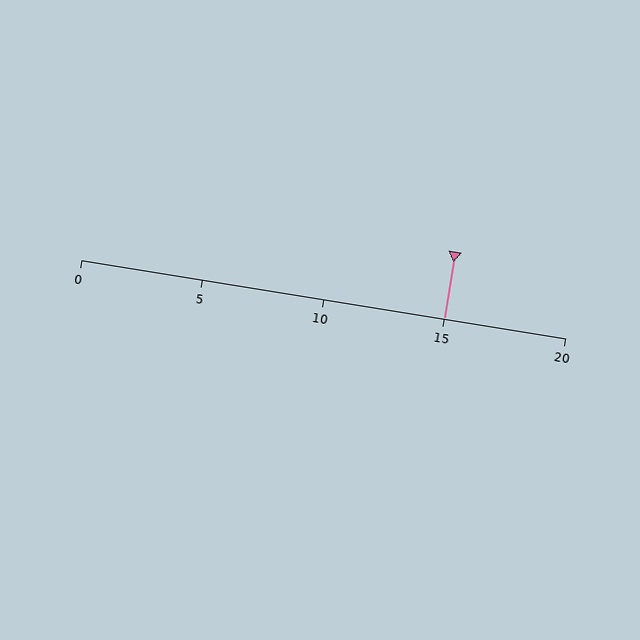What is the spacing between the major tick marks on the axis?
The major ticks are spaced 5 apart.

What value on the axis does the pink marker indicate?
The marker indicates approximately 15.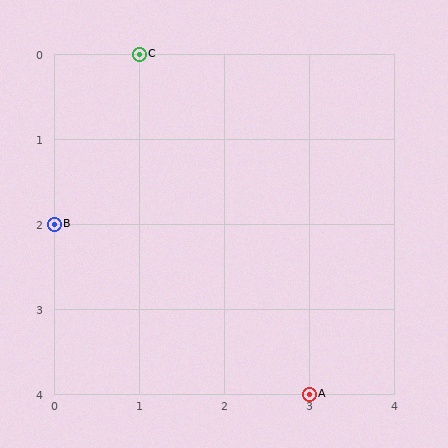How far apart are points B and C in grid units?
Points B and C are 1 column and 2 rows apart (about 2.2 grid units diagonally).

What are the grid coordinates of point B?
Point B is at grid coordinates (0, 2).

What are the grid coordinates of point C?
Point C is at grid coordinates (1, 0).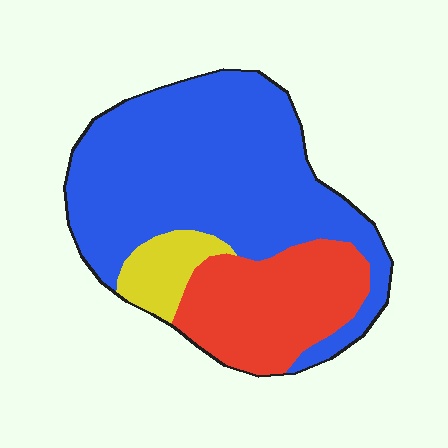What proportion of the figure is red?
Red covers about 25% of the figure.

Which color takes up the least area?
Yellow, at roughly 10%.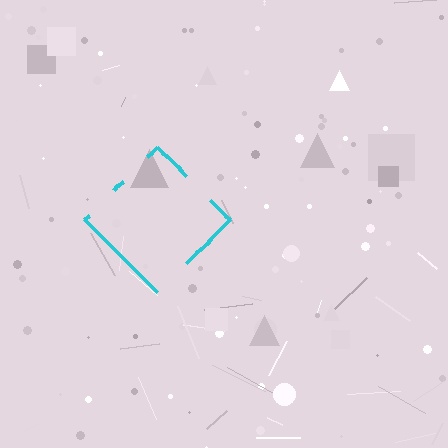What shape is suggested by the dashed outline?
The dashed outline suggests a diamond.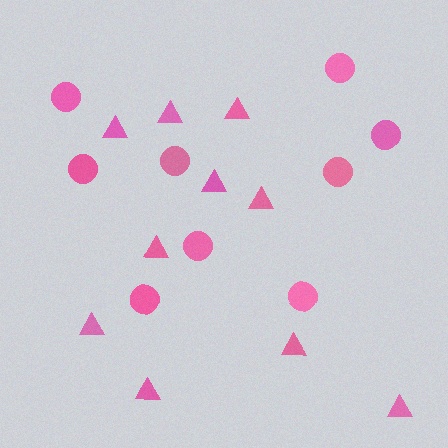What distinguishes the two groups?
There are 2 groups: one group of circles (9) and one group of triangles (10).